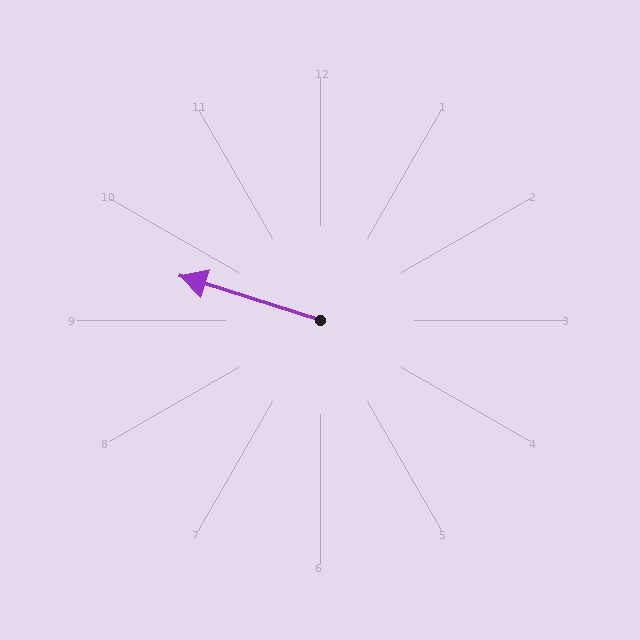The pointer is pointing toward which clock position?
Roughly 10 o'clock.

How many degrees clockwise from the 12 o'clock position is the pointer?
Approximately 288 degrees.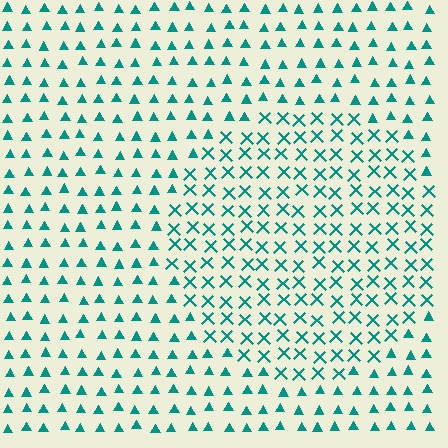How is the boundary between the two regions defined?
The boundary is defined by a change in element shape: X marks inside vs. triangles outside. All elements share the same color and spacing.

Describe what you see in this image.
The image is filled with small teal elements arranged in a uniform grid. A circle-shaped region contains X marks, while the surrounding area contains triangles. The boundary is defined purely by the change in element shape.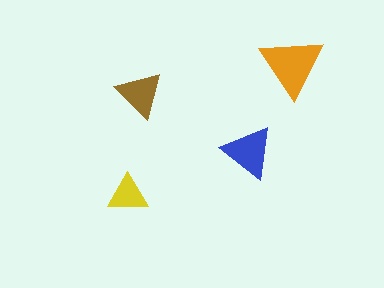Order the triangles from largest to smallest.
the orange one, the blue one, the brown one, the yellow one.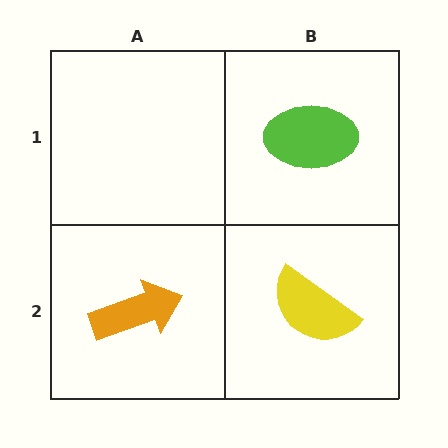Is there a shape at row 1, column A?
No, that cell is empty.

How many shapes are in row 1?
1 shape.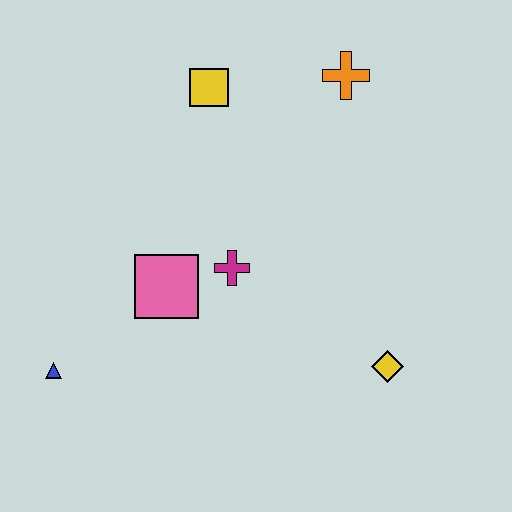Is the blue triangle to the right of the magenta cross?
No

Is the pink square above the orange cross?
No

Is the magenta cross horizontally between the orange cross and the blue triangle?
Yes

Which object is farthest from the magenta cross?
The orange cross is farthest from the magenta cross.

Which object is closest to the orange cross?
The yellow square is closest to the orange cross.